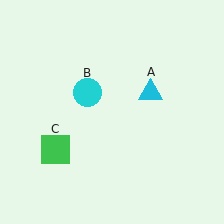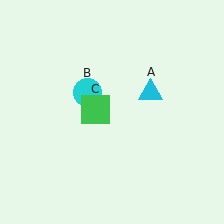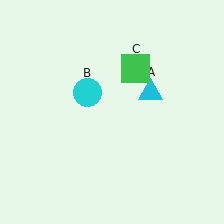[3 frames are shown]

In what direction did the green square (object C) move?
The green square (object C) moved up and to the right.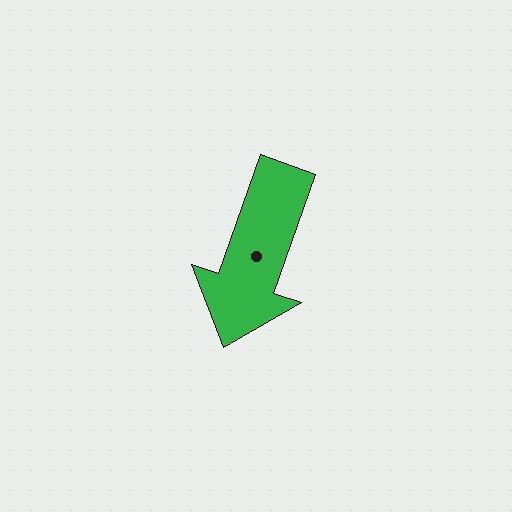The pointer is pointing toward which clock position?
Roughly 7 o'clock.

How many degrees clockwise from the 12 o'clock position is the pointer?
Approximately 199 degrees.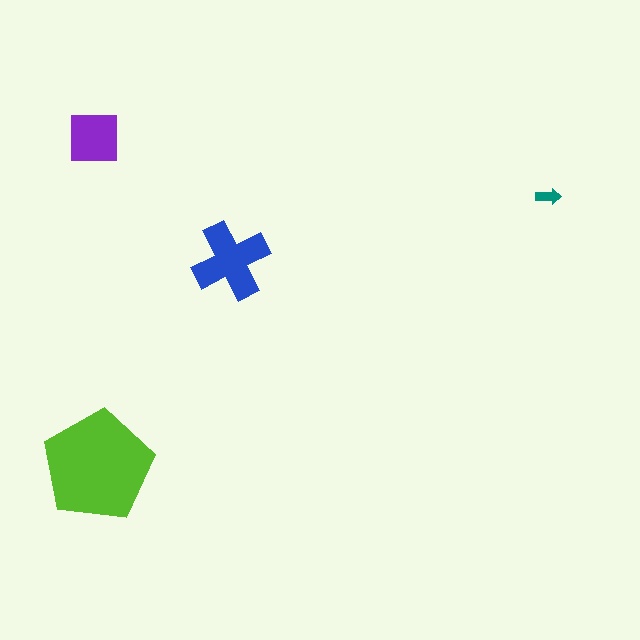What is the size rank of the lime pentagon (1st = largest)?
1st.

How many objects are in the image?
There are 4 objects in the image.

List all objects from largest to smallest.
The lime pentagon, the blue cross, the purple square, the teal arrow.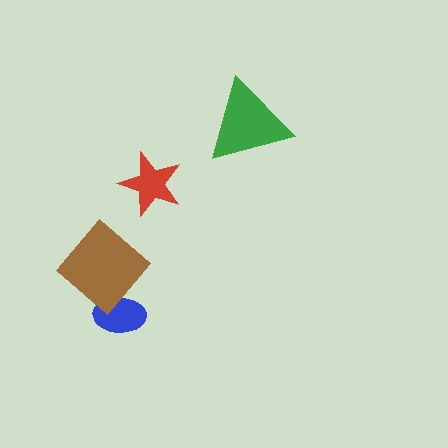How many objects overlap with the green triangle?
0 objects overlap with the green triangle.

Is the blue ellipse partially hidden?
Yes, it is partially covered by another shape.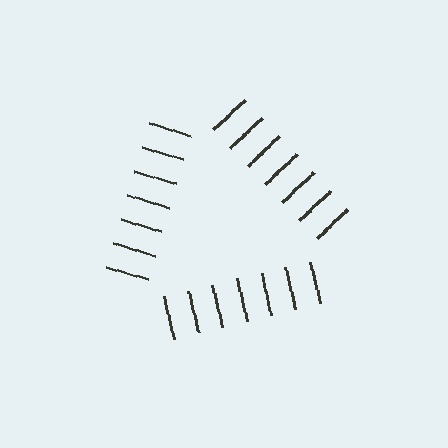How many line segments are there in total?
21 — 7 along each of the 3 edges.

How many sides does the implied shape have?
3 sides — the line-ends trace a triangle.